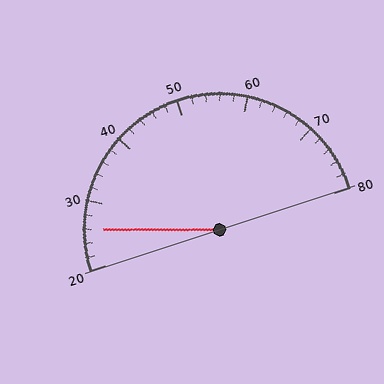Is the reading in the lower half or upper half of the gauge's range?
The reading is in the lower half of the range (20 to 80).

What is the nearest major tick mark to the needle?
The nearest major tick mark is 30.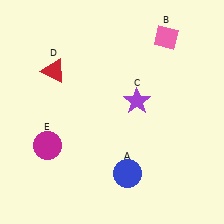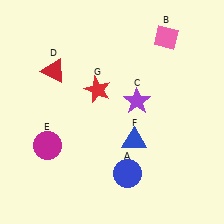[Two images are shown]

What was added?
A blue triangle (F), a red star (G) were added in Image 2.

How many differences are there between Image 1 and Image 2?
There are 2 differences between the two images.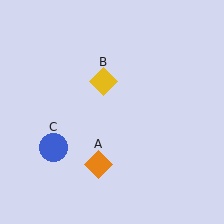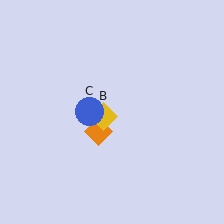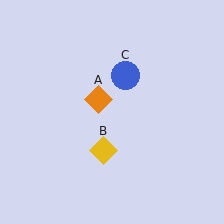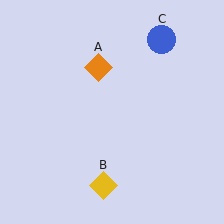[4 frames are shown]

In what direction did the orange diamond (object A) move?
The orange diamond (object A) moved up.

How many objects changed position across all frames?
3 objects changed position: orange diamond (object A), yellow diamond (object B), blue circle (object C).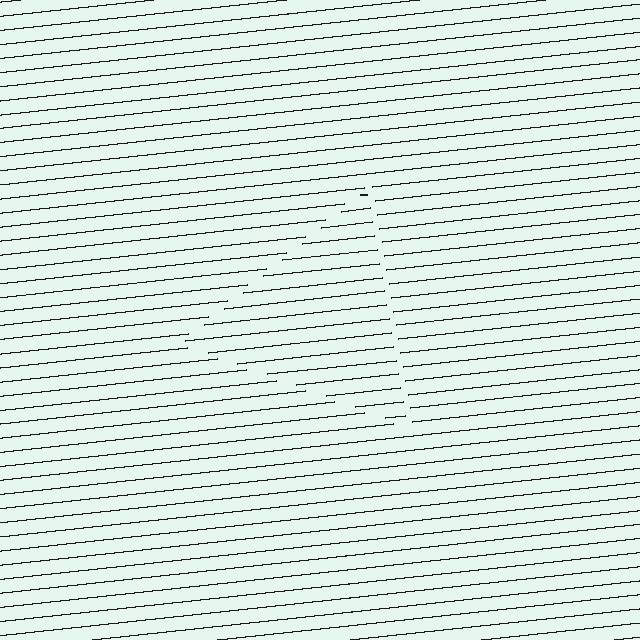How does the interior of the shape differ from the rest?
The interior of the shape contains the same grating, shifted by half a period — the contour is defined by the phase discontinuity where line-ends from the inner and outer gratings abut.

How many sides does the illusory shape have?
3 sides — the line-ends trace a triangle.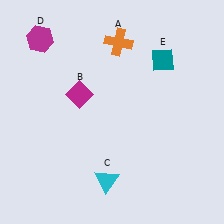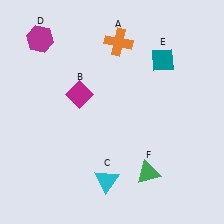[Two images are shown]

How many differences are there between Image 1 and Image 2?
There is 1 difference between the two images.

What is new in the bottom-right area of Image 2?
A green triangle (F) was added in the bottom-right area of Image 2.